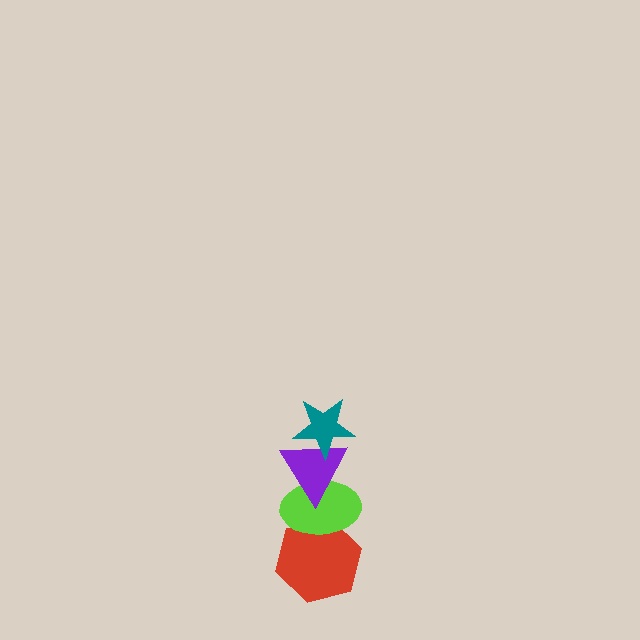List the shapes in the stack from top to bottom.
From top to bottom: the teal star, the purple triangle, the lime ellipse, the red hexagon.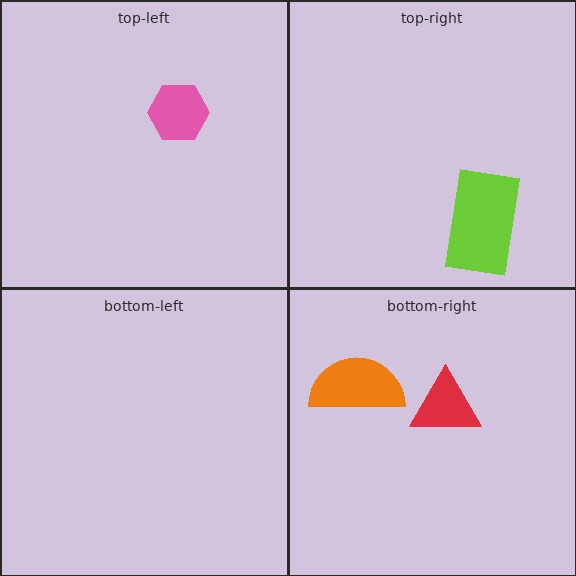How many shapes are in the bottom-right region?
2.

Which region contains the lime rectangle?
The top-right region.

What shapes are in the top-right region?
The lime rectangle.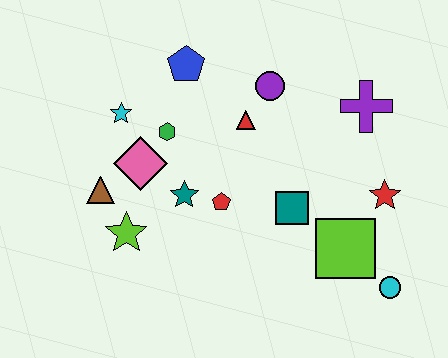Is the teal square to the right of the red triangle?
Yes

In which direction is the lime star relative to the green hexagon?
The lime star is below the green hexagon.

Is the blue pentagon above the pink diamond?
Yes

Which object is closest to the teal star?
The red pentagon is closest to the teal star.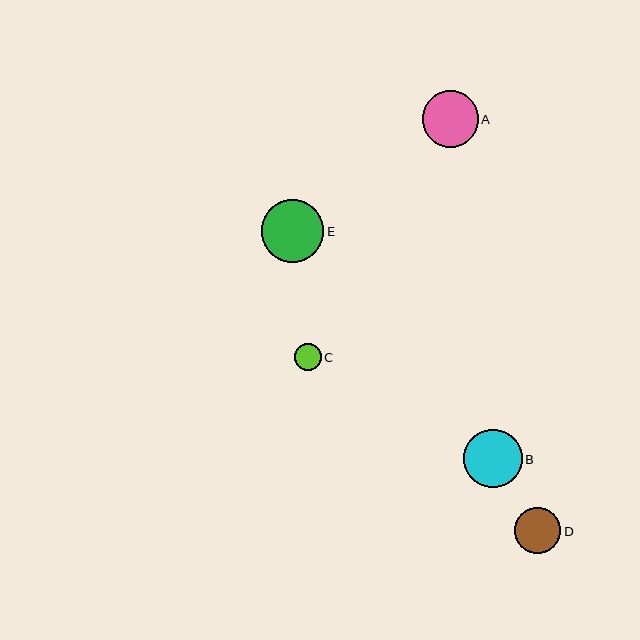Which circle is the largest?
Circle E is the largest with a size of approximately 63 pixels.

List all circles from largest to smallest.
From largest to smallest: E, B, A, D, C.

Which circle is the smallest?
Circle C is the smallest with a size of approximately 27 pixels.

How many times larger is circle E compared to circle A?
Circle E is approximately 1.1 times the size of circle A.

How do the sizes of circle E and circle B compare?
Circle E and circle B are approximately the same size.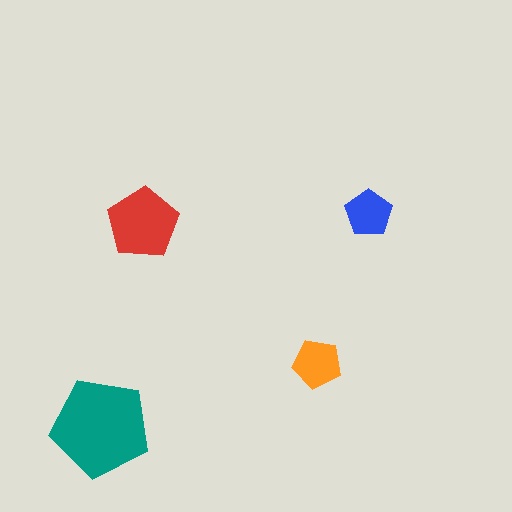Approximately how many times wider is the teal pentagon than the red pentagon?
About 1.5 times wider.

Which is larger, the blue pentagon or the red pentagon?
The red one.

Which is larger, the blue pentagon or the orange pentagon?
The orange one.